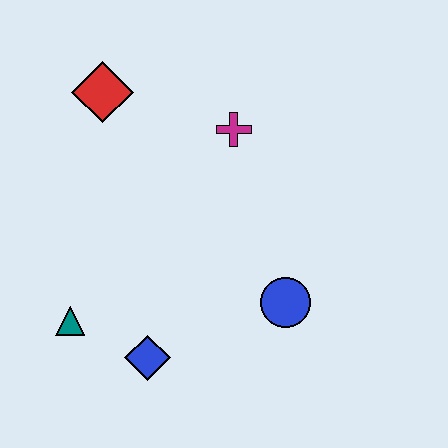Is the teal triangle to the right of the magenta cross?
No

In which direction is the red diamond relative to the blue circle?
The red diamond is above the blue circle.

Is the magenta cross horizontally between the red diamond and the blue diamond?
No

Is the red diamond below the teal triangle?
No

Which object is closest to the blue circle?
The blue diamond is closest to the blue circle.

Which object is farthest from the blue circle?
The red diamond is farthest from the blue circle.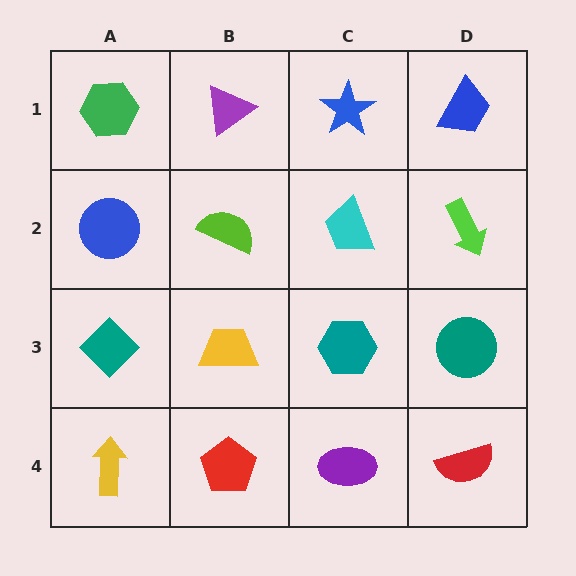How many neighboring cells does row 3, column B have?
4.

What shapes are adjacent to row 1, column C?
A cyan trapezoid (row 2, column C), a purple triangle (row 1, column B), a blue trapezoid (row 1, column D).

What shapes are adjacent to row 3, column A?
A blue circle (row 2, column A), a yellow arrow (row 4, column A), a yellow trapezoid (row 3, column B).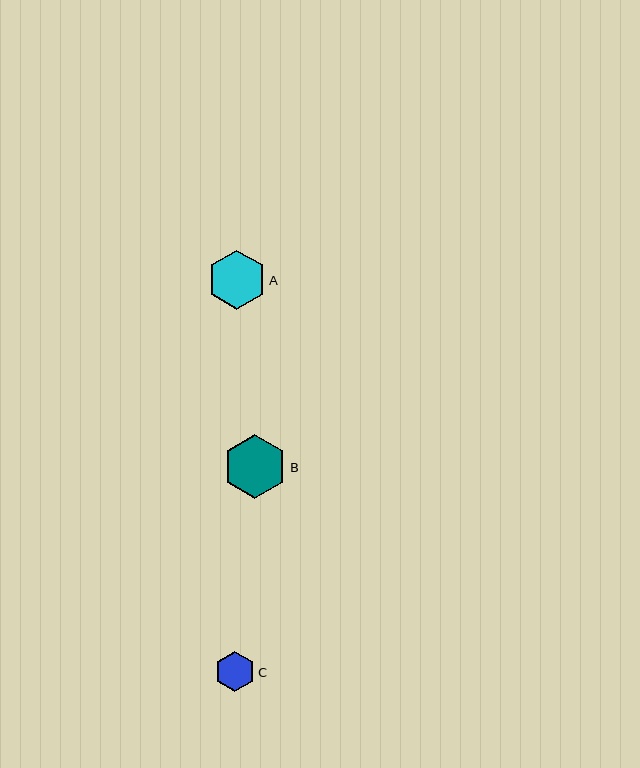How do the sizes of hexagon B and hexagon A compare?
Hexagon B and hexagon A are approximately the same size.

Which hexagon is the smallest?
Hexagon C is the smallest with a size of approximately 40 pixels.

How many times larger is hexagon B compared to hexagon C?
Hexagon B is approximately 1.6 times the size of hexagon C.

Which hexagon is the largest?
Hexagon B is the largest with a size of approximately 64 pixels.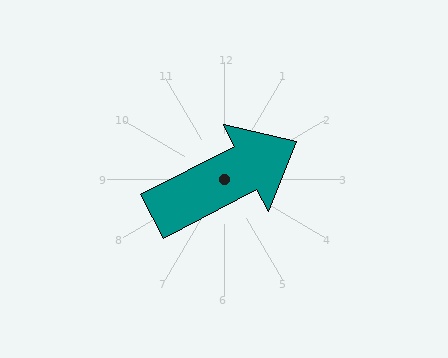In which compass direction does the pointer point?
Northeast.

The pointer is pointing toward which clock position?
Roughly 2 o'clock.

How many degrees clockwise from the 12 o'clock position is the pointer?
Approximately 63 degrees.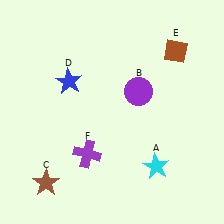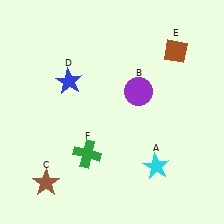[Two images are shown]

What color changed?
The cross (F) changed from purple in Image 1 to green in Image 2.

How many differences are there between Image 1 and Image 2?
There is 1 difference between the two images.